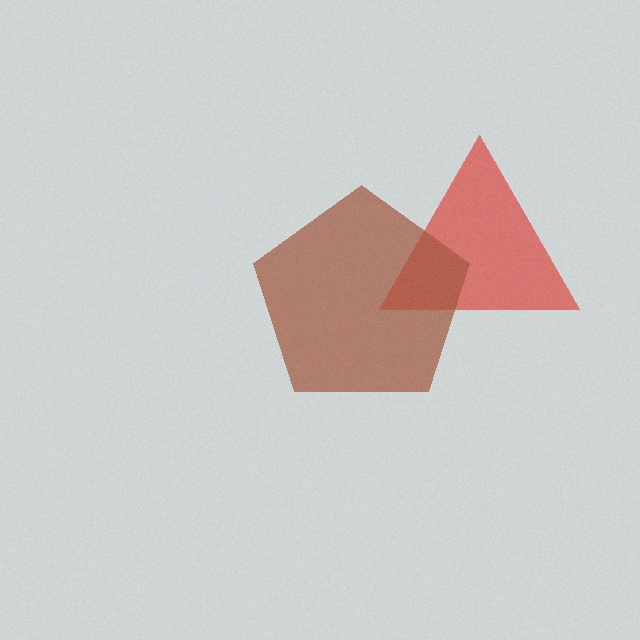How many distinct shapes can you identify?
There are 2 distinct shapes: a red triangle, a brown pentagon.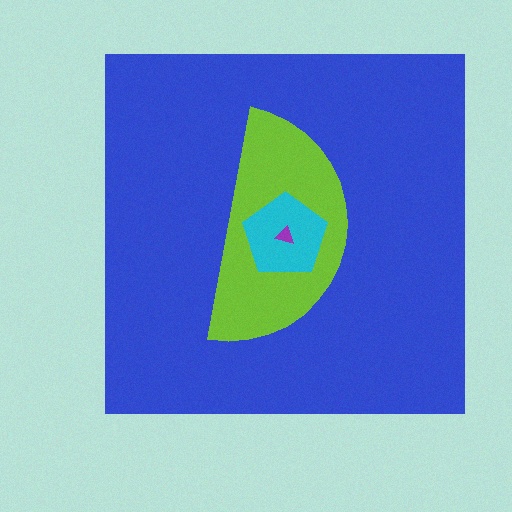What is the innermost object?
The purple triangle.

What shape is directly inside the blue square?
The lime semicircle.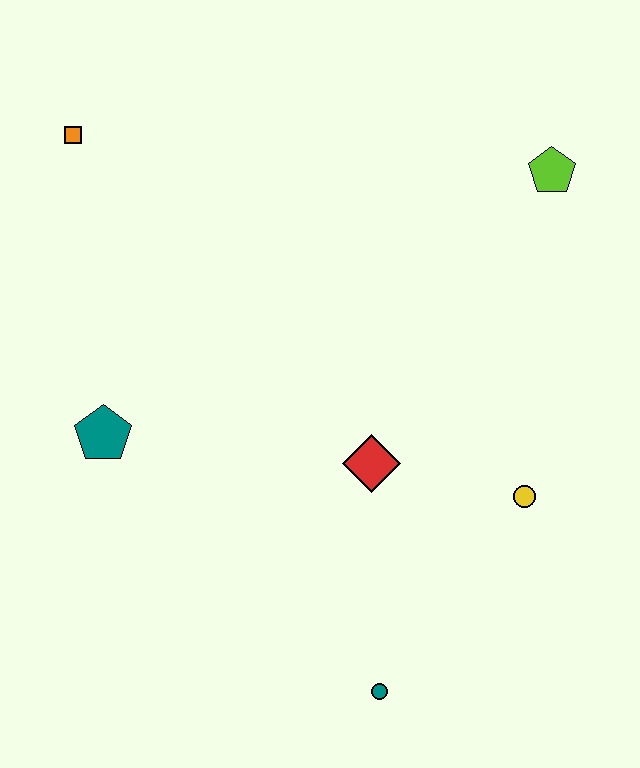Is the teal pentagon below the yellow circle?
No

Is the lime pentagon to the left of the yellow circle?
No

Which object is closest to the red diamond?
The yellow circle is closest to the red diamond.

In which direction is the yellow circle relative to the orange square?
The yellow circle is to the right of the orange square.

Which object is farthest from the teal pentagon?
The lime pentagon is farthest from the teal pentagon.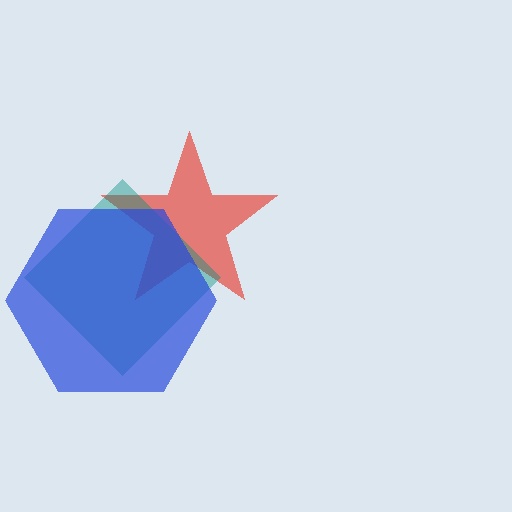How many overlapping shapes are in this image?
There are 3 overlapping shapes in the image.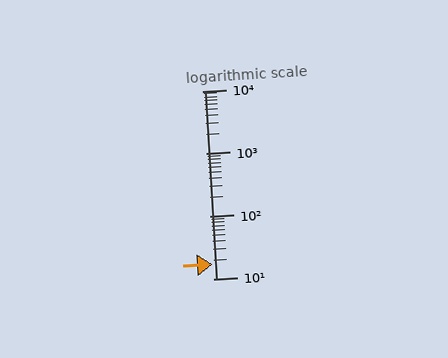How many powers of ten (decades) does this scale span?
The scale spans 3 decades, from 10 to 10000.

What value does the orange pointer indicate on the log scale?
The pointer indicates approximately 17.